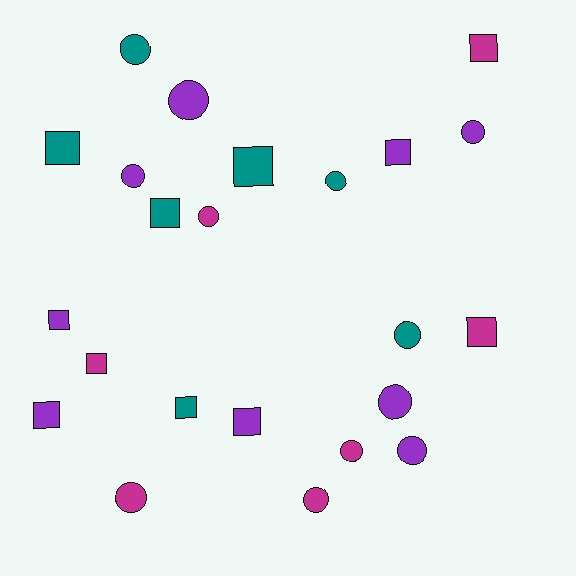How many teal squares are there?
There are 4 teal squares.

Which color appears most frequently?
Purple, with 9 objects.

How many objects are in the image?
There are 23 objects.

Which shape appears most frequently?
Circle, with 12 objects.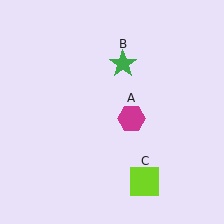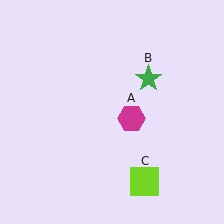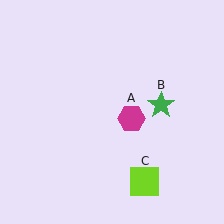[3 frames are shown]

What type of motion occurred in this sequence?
The green star (object B) rotated clockwise around the center of the scene.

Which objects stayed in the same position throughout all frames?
Magenta hexagon (object A) and lime square (object C) remained stationary.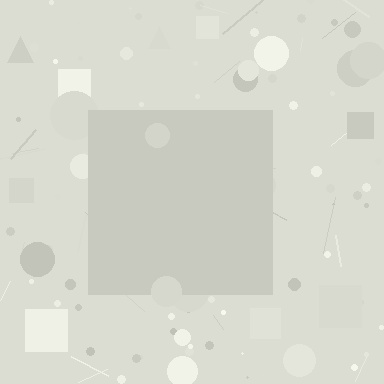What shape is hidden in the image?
A square is hidden in the image.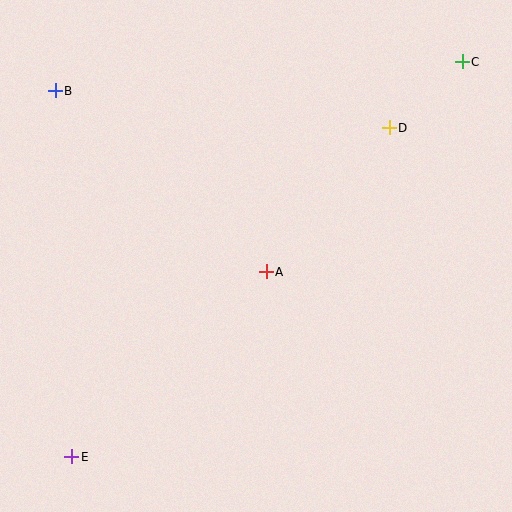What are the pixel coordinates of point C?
Point C is at (462, 62).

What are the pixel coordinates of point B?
Point B is at (55, 91).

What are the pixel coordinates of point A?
Point A is at (266, 272).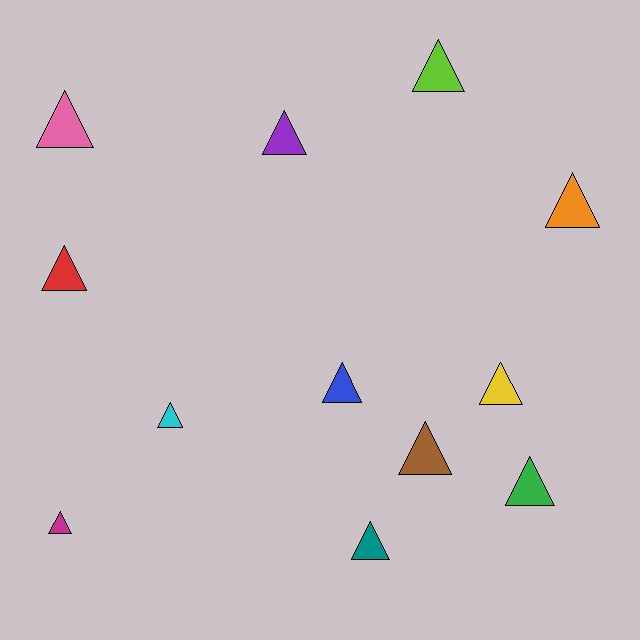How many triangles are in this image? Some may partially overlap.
There are 12 triangles.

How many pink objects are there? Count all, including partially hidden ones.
There is 1 pink object.